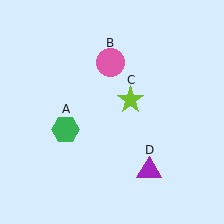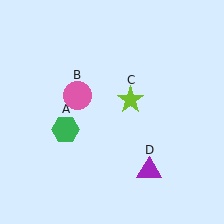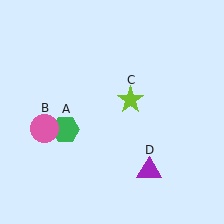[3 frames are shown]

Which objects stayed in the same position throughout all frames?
Green hexagon (object A) and lime star (object C) and purple triangle (object D) remained stationary.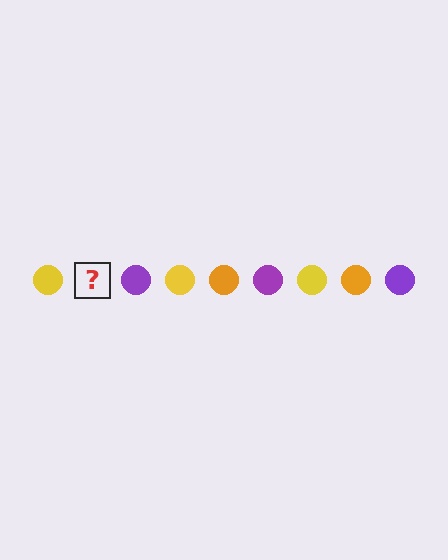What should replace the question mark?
The question mark should be replaced with an orange circle.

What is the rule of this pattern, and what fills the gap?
The rule is that the pattern cycles through yellow, orange, purple circles. The gap should be filled with an orange circle.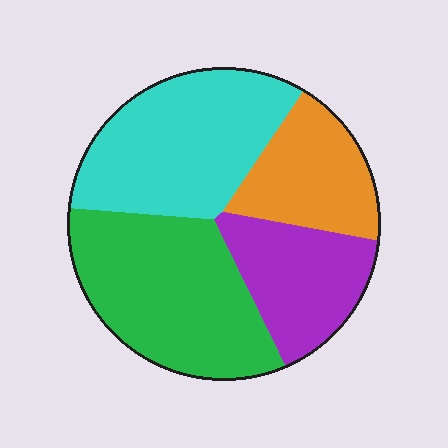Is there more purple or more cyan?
Cyan.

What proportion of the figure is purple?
Purple takes up less than a quarter of the figure.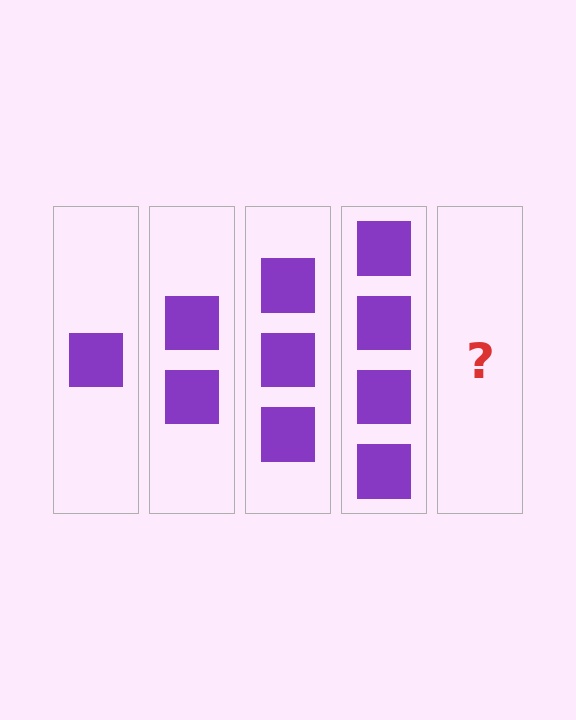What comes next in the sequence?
The next element should be 5 squares.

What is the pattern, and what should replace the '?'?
The pattern is that each step adds one more square. The '?' should be 5 squares.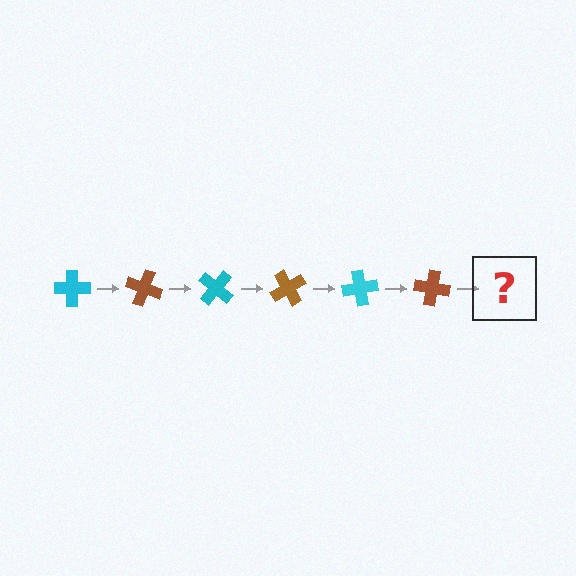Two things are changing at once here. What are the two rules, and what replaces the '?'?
The two rules are that it rotates 20 degrees each step and the color cycles through cyan and brown. The '?' should be a cyan cross, rotated 120 degrees from the start.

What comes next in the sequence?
The next element should be a cyan cross, rotated 120 degrees from the start.